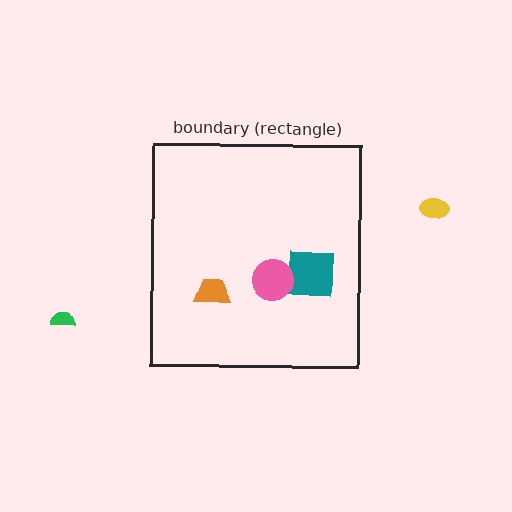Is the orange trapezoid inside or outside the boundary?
Inside.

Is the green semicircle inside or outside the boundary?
Outside.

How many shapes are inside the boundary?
3 inside, 2 outside.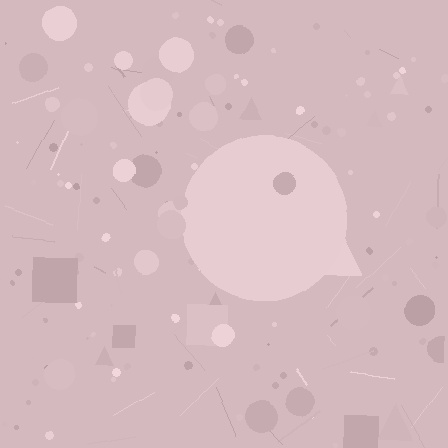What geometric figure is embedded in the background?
A circle is embedded in the background.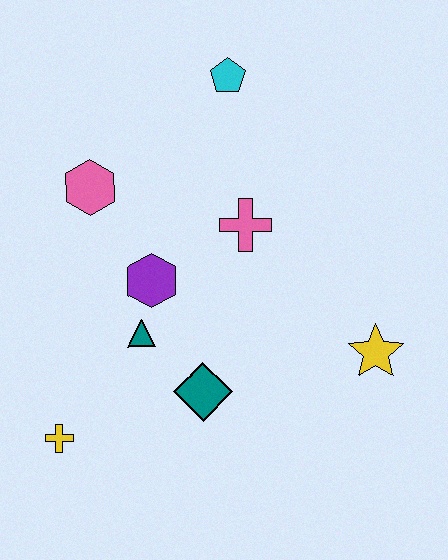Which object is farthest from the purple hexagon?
The yellow star is farthest from the purple hexagon.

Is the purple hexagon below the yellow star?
No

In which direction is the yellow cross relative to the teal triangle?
The yellow cross is below the teal triangle.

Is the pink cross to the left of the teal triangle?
No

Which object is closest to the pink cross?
The purple hexagon is closest to the pink cross.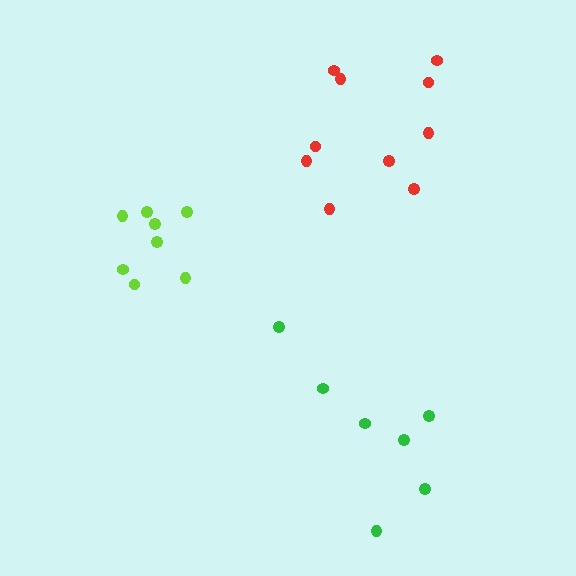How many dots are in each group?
Group 1: 10 dots, Group 2: 7 dots, Group 3: 8 dots (25 total).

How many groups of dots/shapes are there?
There are 3 groups.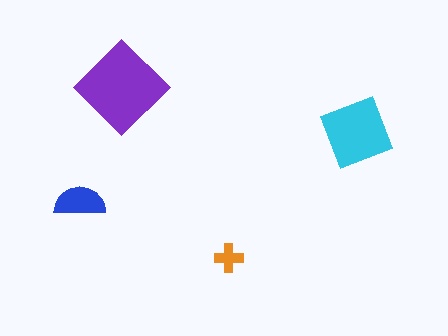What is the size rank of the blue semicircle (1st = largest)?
3rd.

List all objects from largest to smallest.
The purple diamond, the cyan square, the blue semicircle, the orange cross.